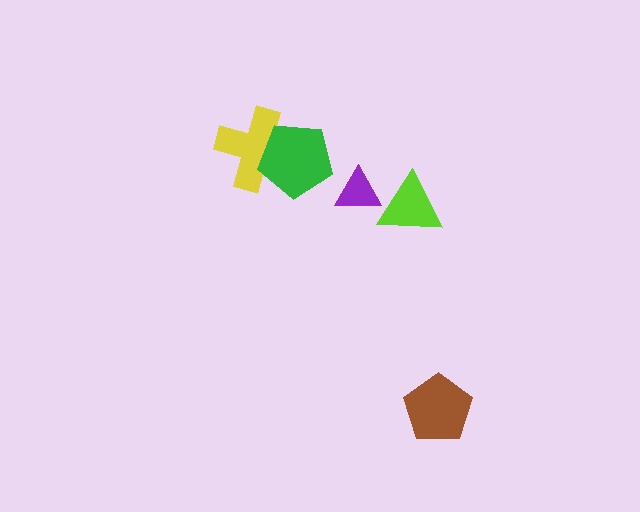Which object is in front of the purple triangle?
The lime triangle is in front of the purple triangle.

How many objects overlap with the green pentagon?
1 object overlaps with the green pentagon.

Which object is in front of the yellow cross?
The green pentagon is in front of the yellow cross.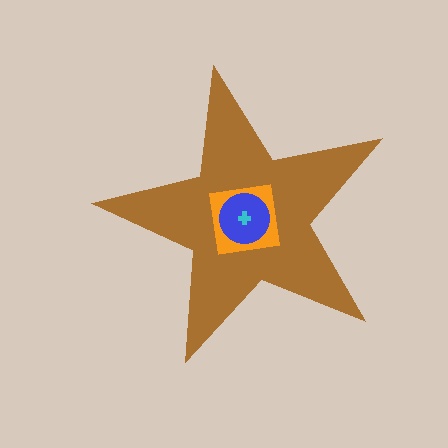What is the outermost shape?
The brown star.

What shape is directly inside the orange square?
The blue circle.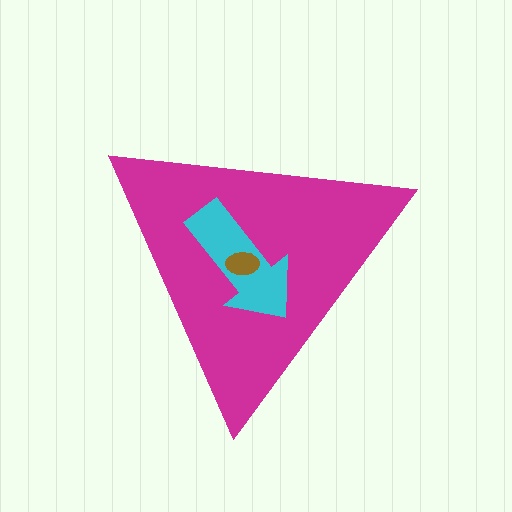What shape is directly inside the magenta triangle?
The cyan arrow.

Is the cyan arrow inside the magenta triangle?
Yes.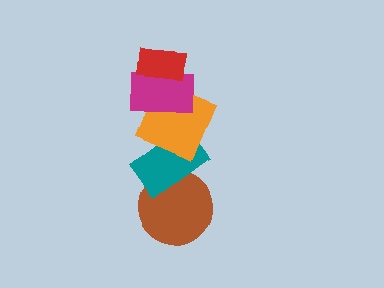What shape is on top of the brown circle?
The teal rectangle is on top of the brown circle.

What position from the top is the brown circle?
The brown circle is 5th from the top.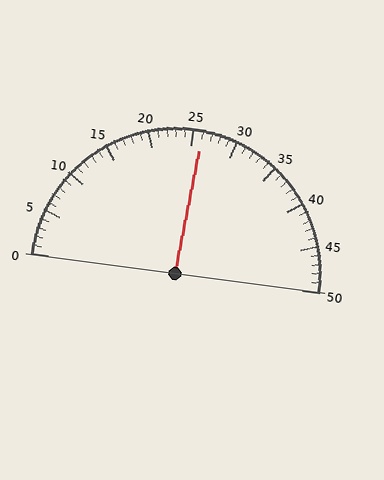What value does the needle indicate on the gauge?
The needle indicates approximately 26.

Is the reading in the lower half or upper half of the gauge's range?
The reading is in the upper half of the range (0 to 50).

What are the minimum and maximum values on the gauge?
The gauge ranges from 0 to 50.